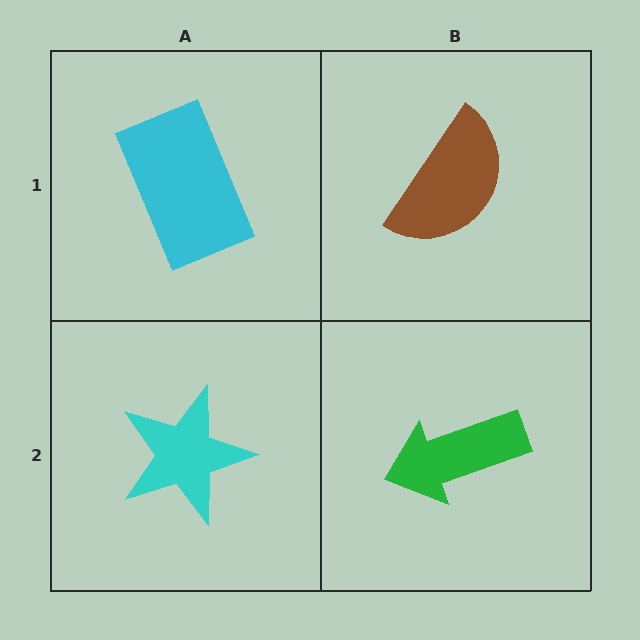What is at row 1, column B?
A brown semicircle.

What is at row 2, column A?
A cyan star.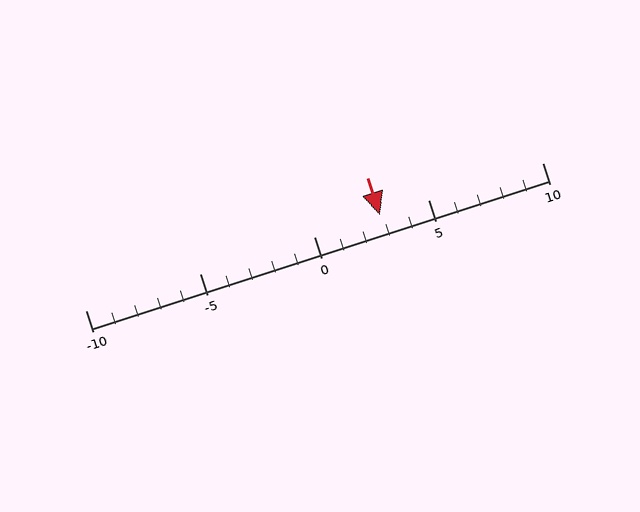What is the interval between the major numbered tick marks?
The major tick marks are spaced 5 units apart.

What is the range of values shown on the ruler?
The ruler shows values from -10 to 10.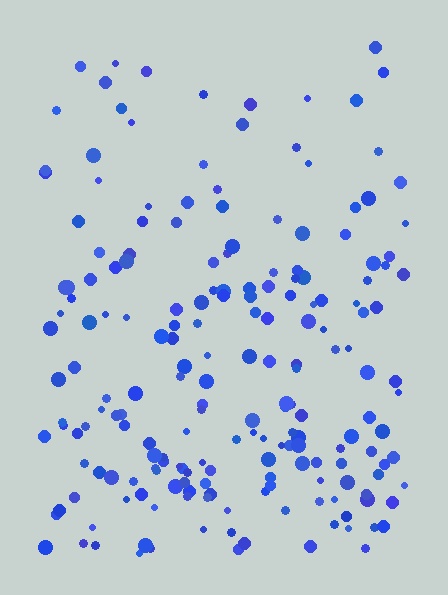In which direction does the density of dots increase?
From top to bottom, with the bottom side densest.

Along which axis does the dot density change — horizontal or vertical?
Vertical.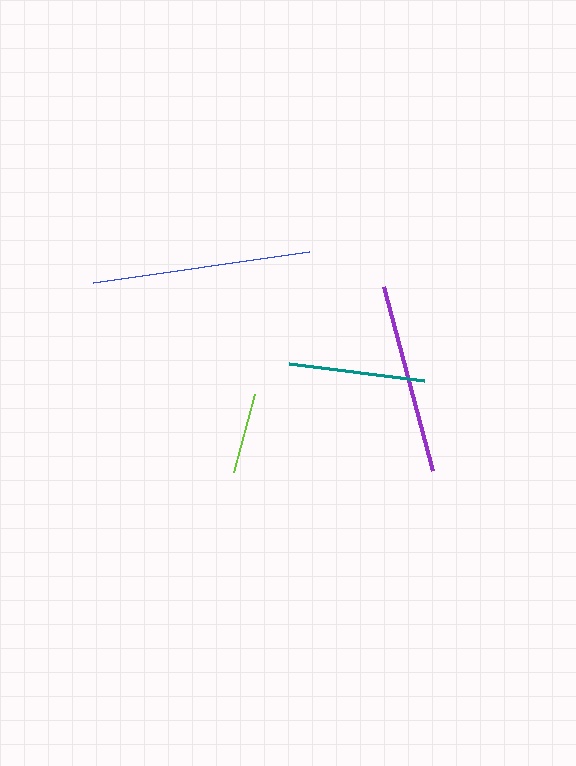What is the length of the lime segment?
The lime segment is approximately 80 pixels long.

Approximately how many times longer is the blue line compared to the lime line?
The blue line is approximately 2.7 times the length of the lime line.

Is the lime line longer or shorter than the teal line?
The teal line is longer than the lime line.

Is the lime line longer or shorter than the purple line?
The purple line is longer than the lime line.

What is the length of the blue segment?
The blue segment is approximately 219 pixels long.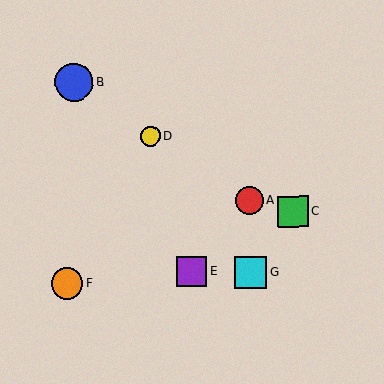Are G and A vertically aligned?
Yes, both are at x≈251.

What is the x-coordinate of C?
Object C is at x≈293.